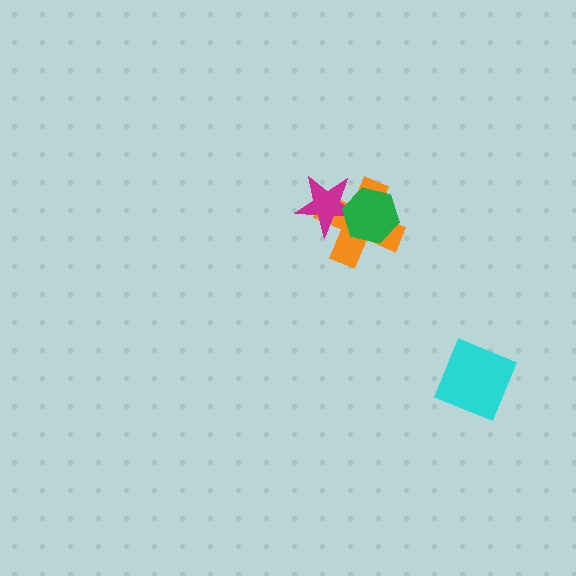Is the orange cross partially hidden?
Yes, it is partially covered by another shape.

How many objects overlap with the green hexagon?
2 objects overlap with the green hexagon.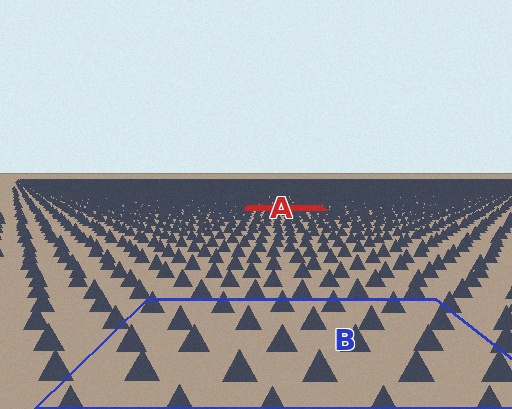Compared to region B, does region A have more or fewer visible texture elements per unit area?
Region A has more texture elements per unit area — they are packed more densely because it is farther away.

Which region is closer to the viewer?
Region B is closer. The texture elements there are larger and more spread out.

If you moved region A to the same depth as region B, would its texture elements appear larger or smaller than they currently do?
They would appear larger. At a closer depth, the same texture elements are projected at a bigger on-screen size.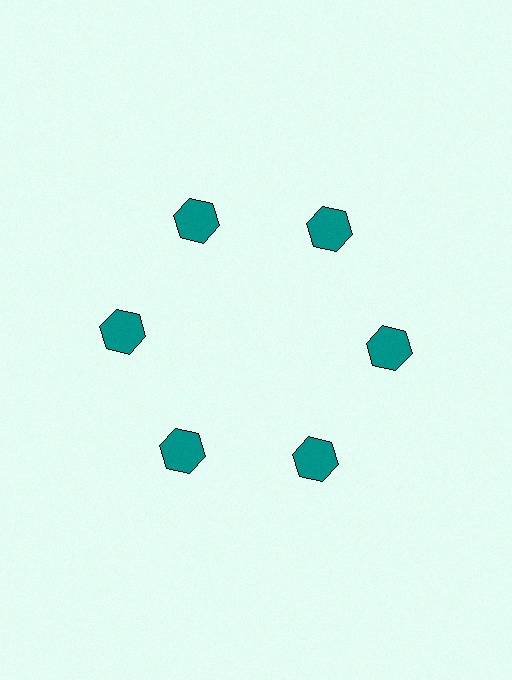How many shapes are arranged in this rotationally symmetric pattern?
There are 6 shapes, arranged in 6 groups of 1.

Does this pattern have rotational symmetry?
Yes, this pattern has 6-fold rotational symmetry. It looks the same after rotating 60 degrees around the center.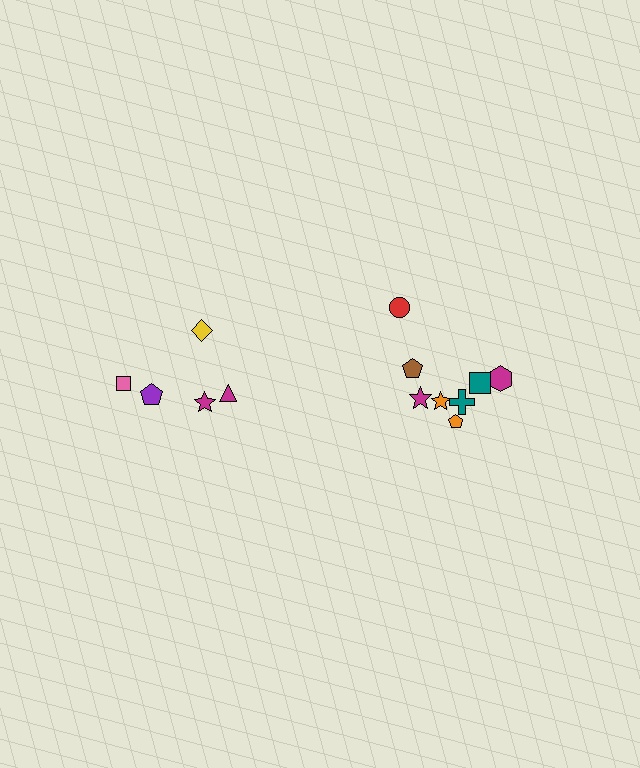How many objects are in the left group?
There are 5 objects.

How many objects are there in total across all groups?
There are 13 objects.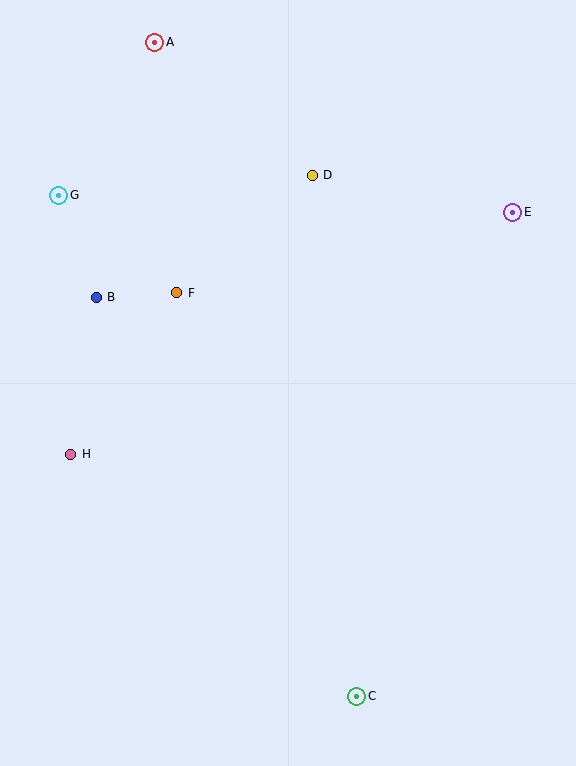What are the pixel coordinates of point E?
Point E is at (513, 212).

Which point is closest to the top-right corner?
Point E is closest to the top-right corner.